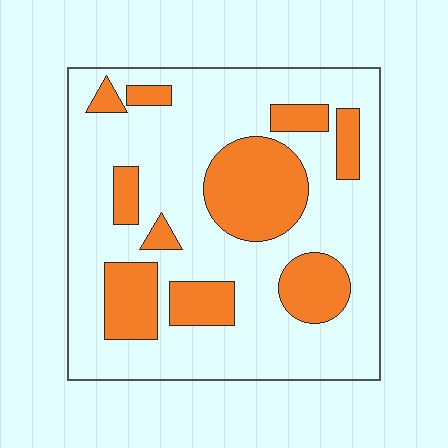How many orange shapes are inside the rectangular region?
10.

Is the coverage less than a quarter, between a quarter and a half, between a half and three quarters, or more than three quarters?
Between a quarter and a half.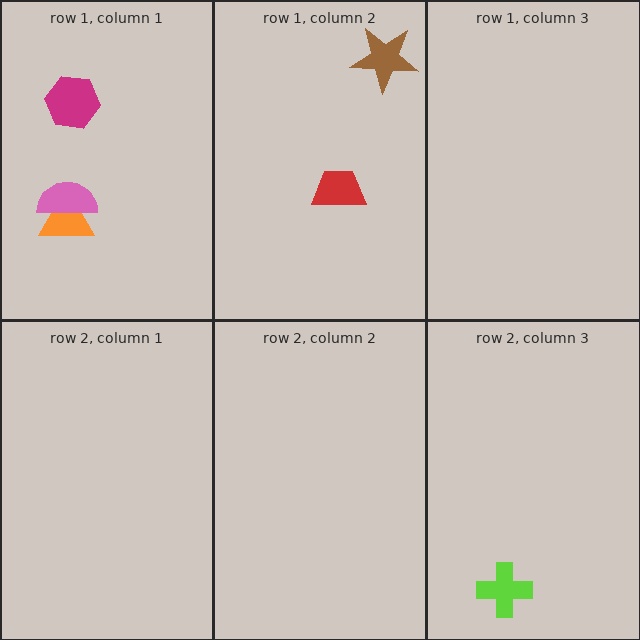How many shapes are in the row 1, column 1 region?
3.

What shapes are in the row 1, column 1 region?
The orange triangle, the magenta hexagon, the pink semicircle.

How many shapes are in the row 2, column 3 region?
1.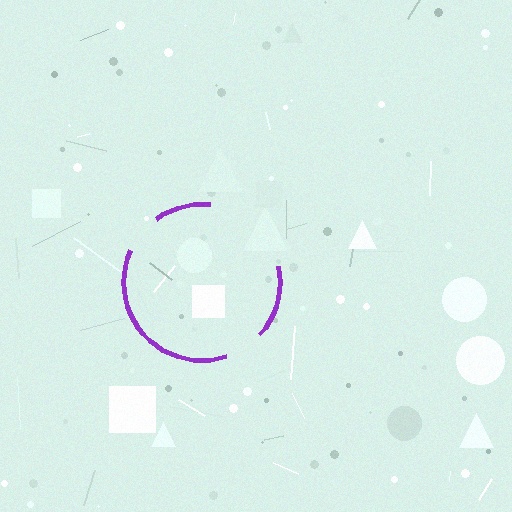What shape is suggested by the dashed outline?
The dashed outline suggests a circle.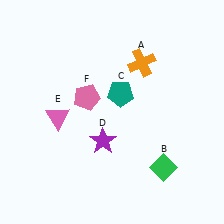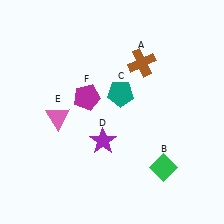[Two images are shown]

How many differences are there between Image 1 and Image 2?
There are 2 differences between the two images.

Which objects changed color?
A changed from orange to brown. F changed from pink to magenta.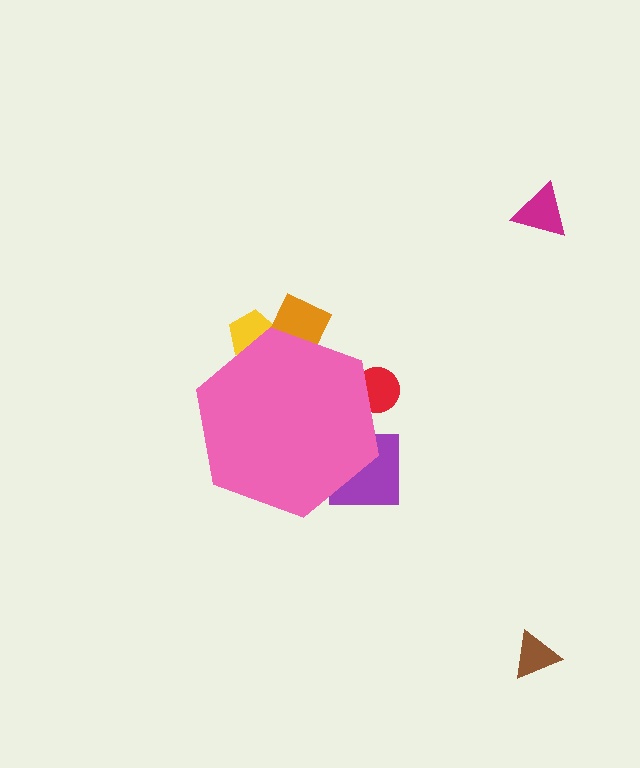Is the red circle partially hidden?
Yes, the red circle is partially hidden behind the pink hexagon.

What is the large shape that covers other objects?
A pink hexagon.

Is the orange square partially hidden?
Yes, the orange square is partially hidden behind the pink hexagon.